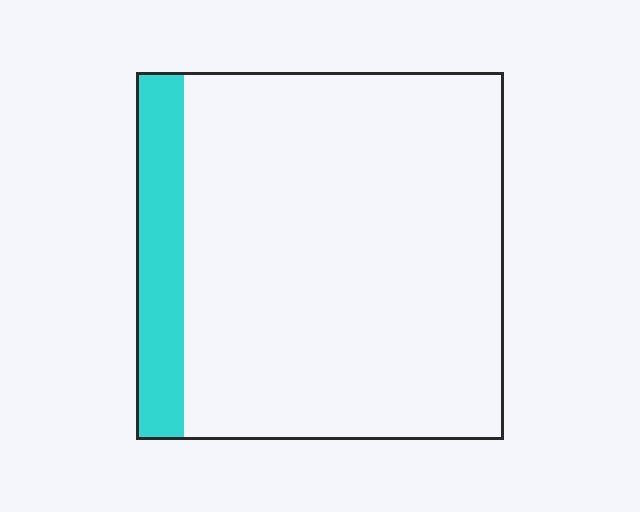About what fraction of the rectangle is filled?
About one eighth (1/8).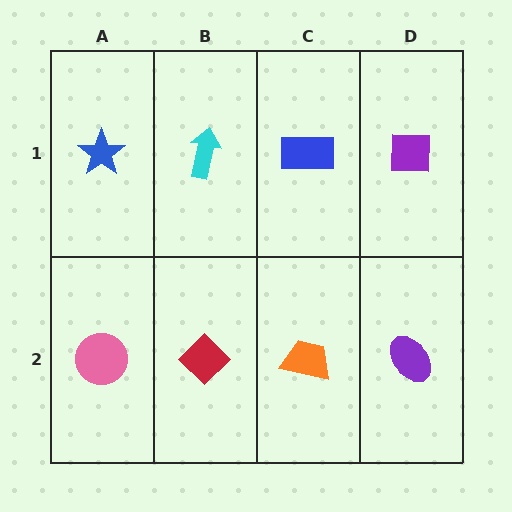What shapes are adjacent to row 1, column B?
A red diamond (row 2, column B), a blue star (row 1, column A), a blue rectangle (row 1, column C).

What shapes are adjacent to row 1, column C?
An orange trapezoid (row 2, column C), a cyan arrow (row 1, column B), a purple square (row 1, column D).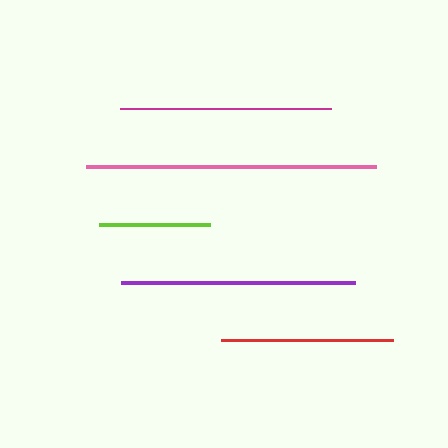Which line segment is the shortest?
The lime line is the shortest at approximately 111 pixels.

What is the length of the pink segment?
The pink segment is approximately 290 pixels long.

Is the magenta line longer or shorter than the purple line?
The purple line is longer than the magenta line.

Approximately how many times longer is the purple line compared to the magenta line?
The purple line is approximately 1.1 times the length of the magenta line.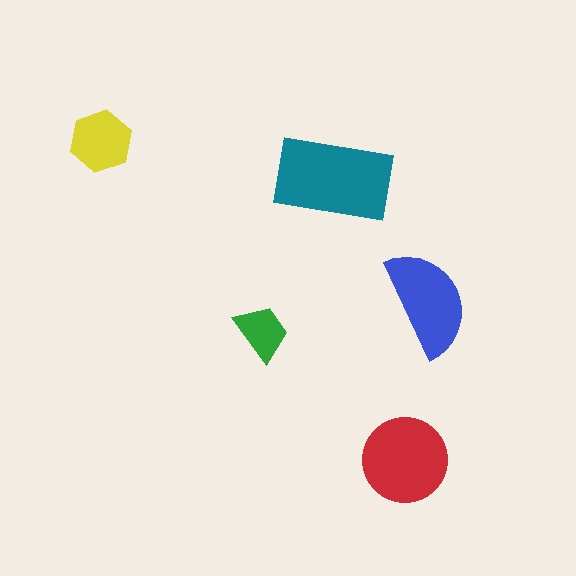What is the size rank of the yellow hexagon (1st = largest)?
4th.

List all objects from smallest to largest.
The green trapezoid, the yellow hexagon, the blue semicircle, the red circle, the teal rectangle.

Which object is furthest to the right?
The blue semicircle is rightmost.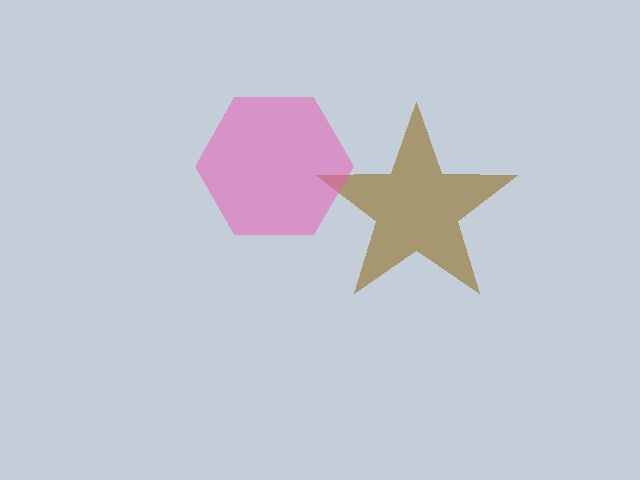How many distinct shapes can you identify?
There are 2 distinct shapes: a brown star, a pink hexagon.